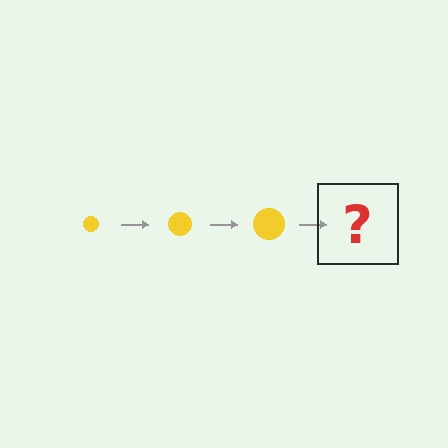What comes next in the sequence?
The next element should be a yellow circle, larger than the previous one.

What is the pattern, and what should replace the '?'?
The pattern is that the circle gets progressively larger each step. The '?' should be a yellow circle, larger than the previous one.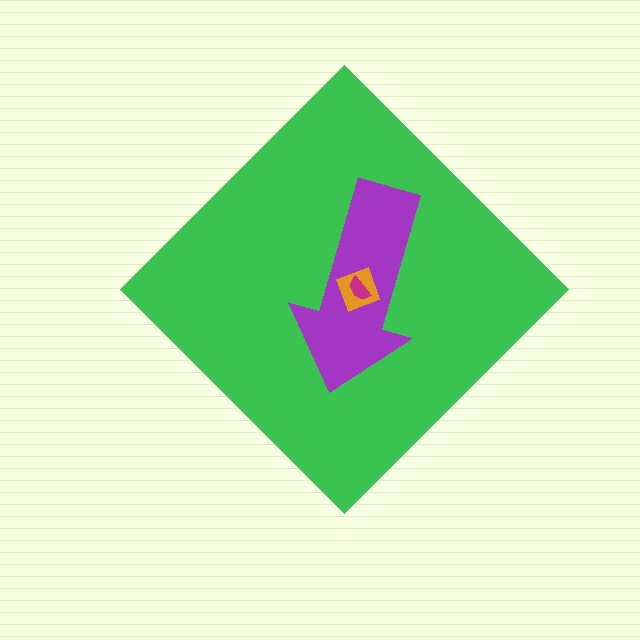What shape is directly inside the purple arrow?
The orange square.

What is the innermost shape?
The magenta semicircle.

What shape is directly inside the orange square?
The magenta semicircle.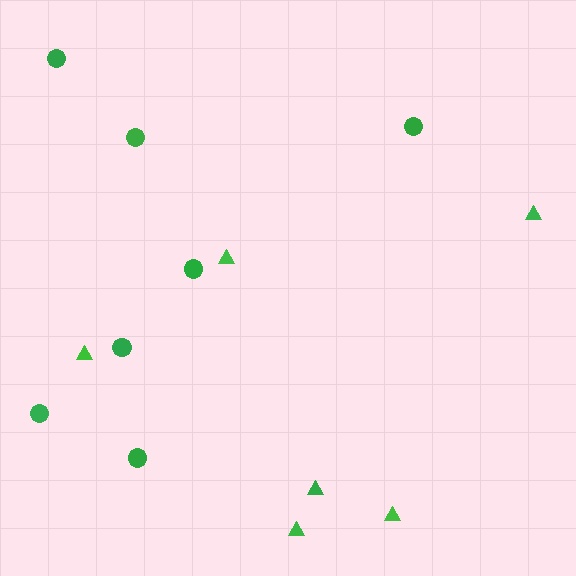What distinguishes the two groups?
There are 2 groups: one group of triangles (6) and one group of circles (7).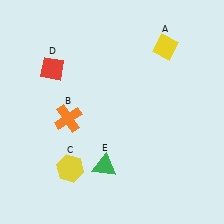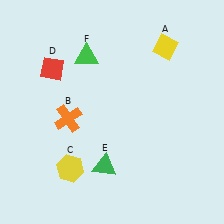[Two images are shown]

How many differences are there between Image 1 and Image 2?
There is 1 difference between the two images.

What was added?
A green triangle (F) was added in Image 2.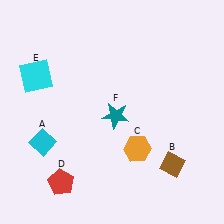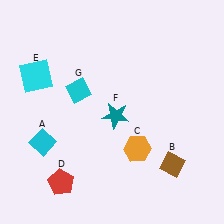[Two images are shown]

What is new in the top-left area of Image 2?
A cyan diamond (G) was added in the top-left area of Image 2.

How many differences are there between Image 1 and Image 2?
There is 1 difference between the two images.